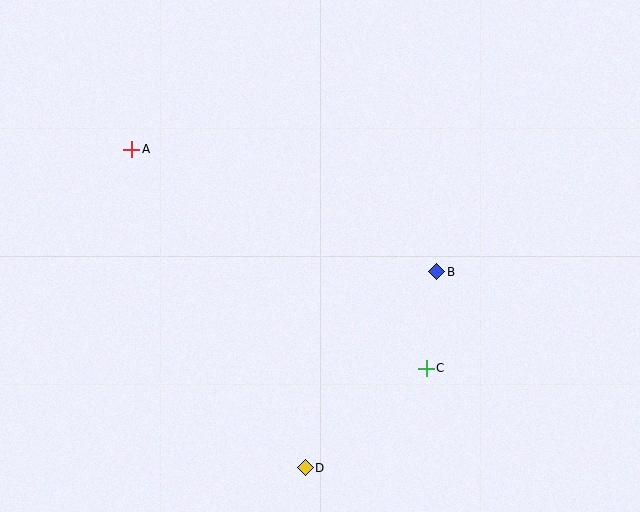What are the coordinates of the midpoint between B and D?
The midpoint between B and D is at (371, 370).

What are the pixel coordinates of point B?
Point B is at (436, 272).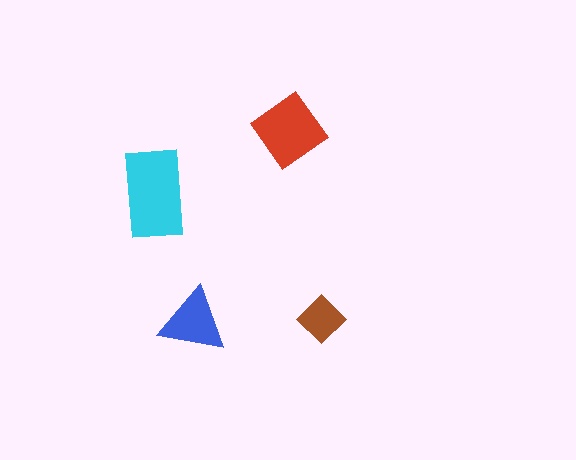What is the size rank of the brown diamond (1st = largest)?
4th.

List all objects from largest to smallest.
The cyan rectangle, the red diamond, the blue triangle, the brown diamond.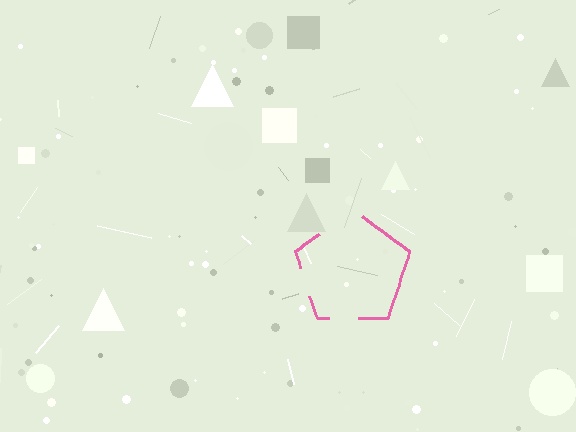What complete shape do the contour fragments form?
The contour fragments form a pentagon.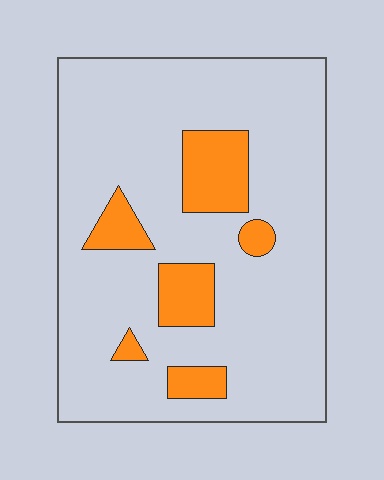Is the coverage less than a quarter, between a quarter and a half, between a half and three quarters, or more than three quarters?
Less than a quarter.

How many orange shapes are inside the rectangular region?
6.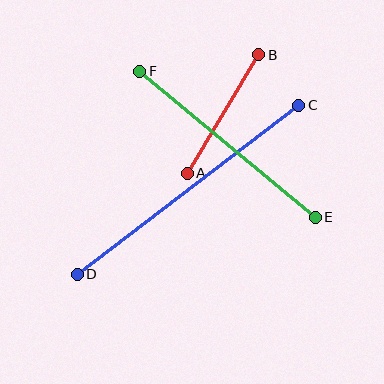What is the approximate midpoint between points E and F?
The midpoint is at approximately (227, 144) pixels.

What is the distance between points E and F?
The distance is approximately 228 pixels.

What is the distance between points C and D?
The distance is approximately 279 pixels.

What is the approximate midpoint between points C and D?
The midpoint is at approximately (188, 190) pixels.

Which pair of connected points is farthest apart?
Points C and D are farthest apart.